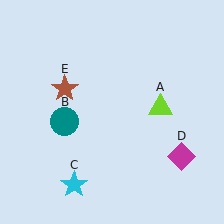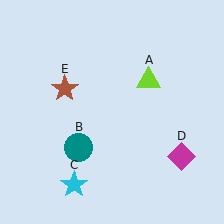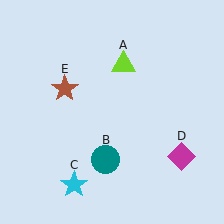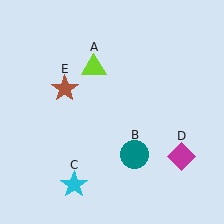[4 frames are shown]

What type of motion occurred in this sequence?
The lime triangle (object A), teal circle (object B) rotated counterclockwise around the center of the scene.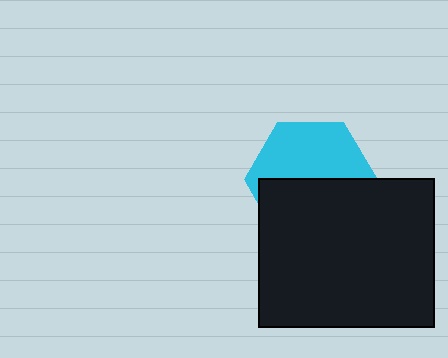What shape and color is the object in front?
The object in front is a black rectangle.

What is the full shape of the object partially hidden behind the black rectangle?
The partially hidden object is a cyan hexagon.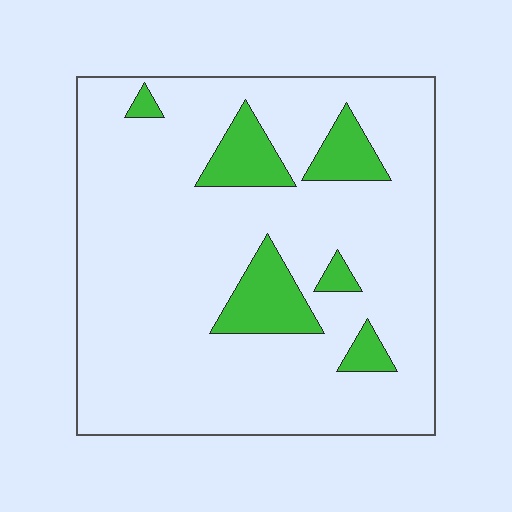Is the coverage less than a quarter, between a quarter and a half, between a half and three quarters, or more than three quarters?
Less than a quarter.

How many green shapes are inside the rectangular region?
6.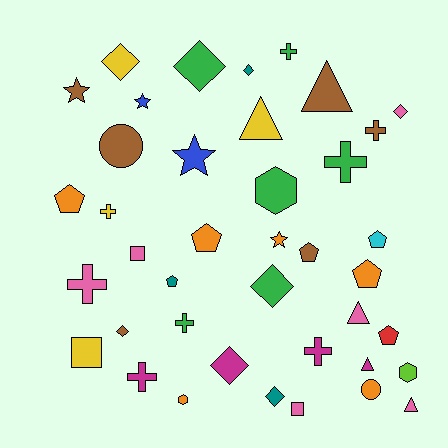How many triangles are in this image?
There are 5 triangles.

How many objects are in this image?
There are 40 objects.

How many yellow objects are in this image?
There are 4 yellow objects.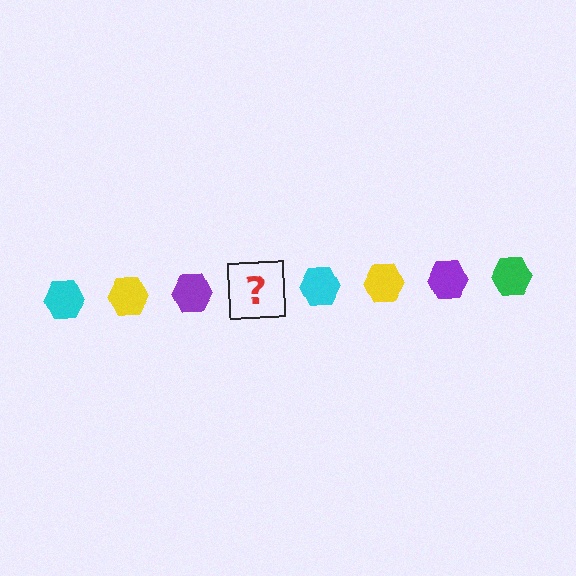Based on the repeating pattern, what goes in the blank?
The blank should be a green hexagon.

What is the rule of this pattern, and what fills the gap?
The rule is that the pattern cycles through cyan, yellow, purple, green hexagons. The gap should be filled with a green hexagon.